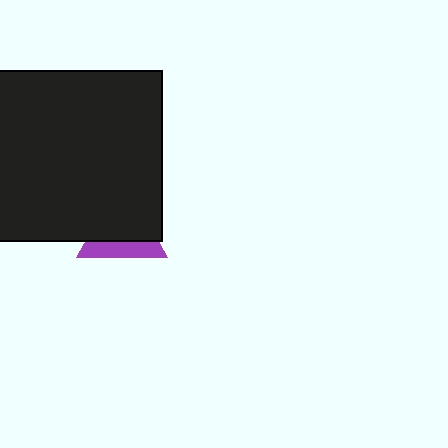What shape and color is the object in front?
The object in front is a black square.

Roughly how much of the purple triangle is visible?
A small part of it is visible (roughly 36%).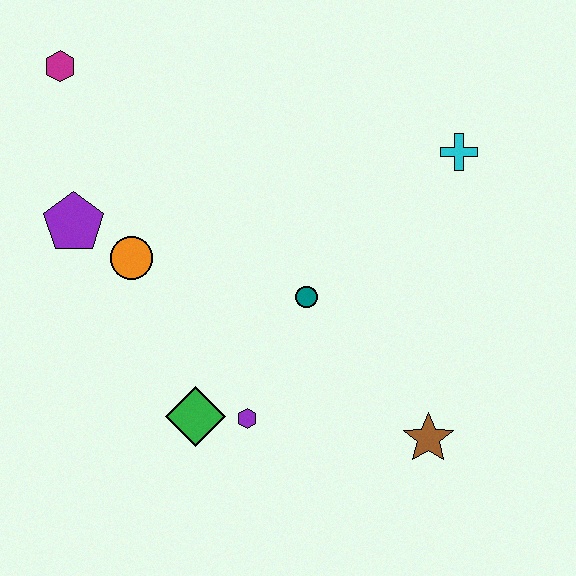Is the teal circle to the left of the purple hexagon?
No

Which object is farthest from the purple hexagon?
The magenta hexagon is farthest from the purple hexagon.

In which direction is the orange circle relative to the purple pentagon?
The orange circle is to the right of the purple pentagon.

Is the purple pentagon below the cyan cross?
Yes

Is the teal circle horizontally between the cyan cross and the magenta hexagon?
Yes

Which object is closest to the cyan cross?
The teal circle is closest to the cyan cross.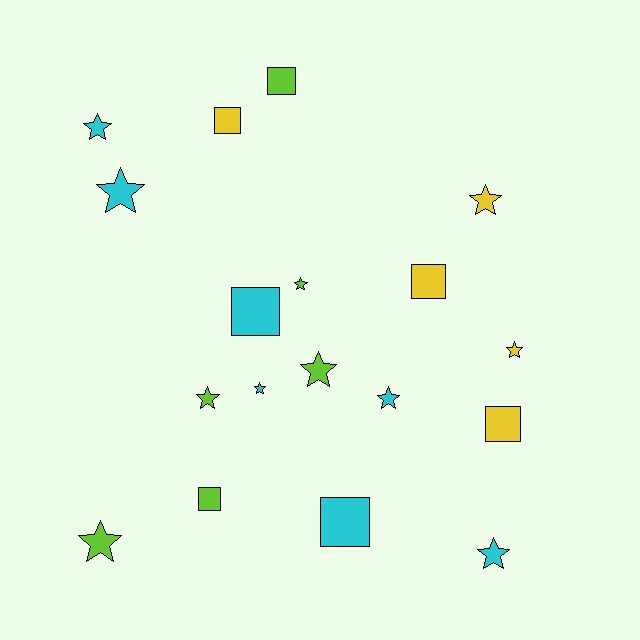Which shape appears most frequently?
Star, with 11 objects.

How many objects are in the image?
There are 18 objects.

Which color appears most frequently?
Cyan, with 7 objects.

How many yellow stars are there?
There are 2 yellow stars.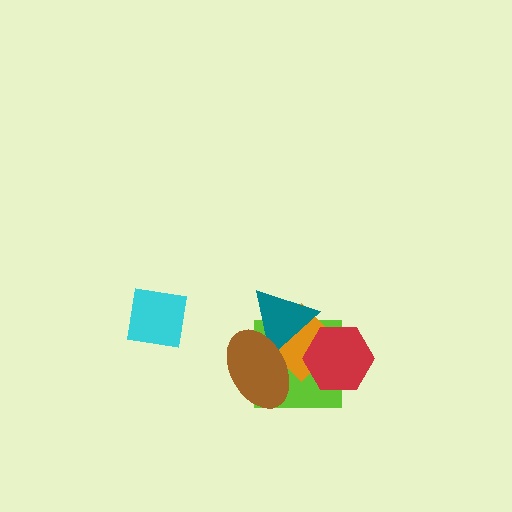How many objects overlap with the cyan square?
0 objects overlap with the cyan square.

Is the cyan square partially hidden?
No, no other shape covers it.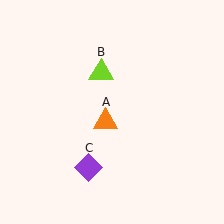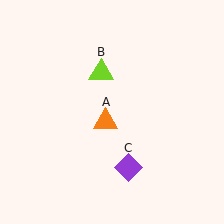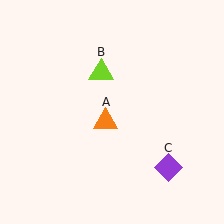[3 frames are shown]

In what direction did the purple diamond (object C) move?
The purple diamond (object C) moved right.